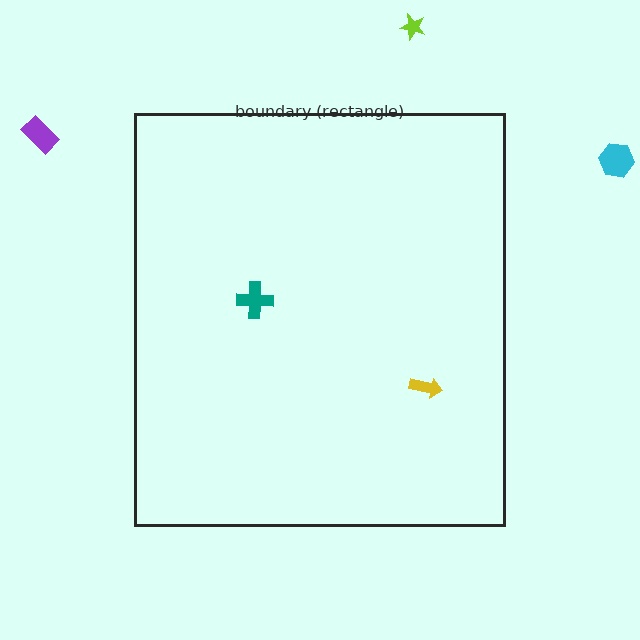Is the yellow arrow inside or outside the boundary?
Inside.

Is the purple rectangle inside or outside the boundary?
Outside.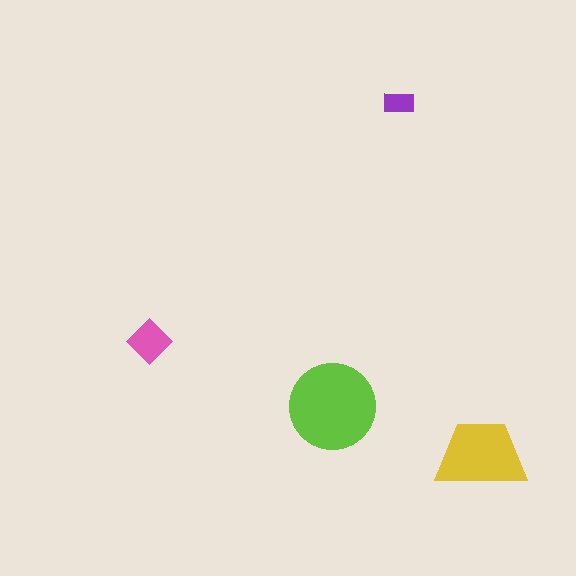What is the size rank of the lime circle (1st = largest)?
1st.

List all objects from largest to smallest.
The lime circle, the yellow trapezoid, the pink diamond, the purple rectangle.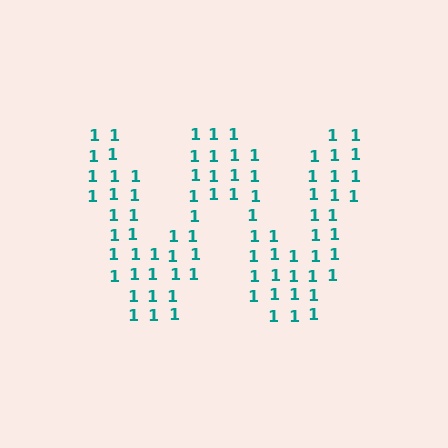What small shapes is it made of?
It is made of small digit 1's.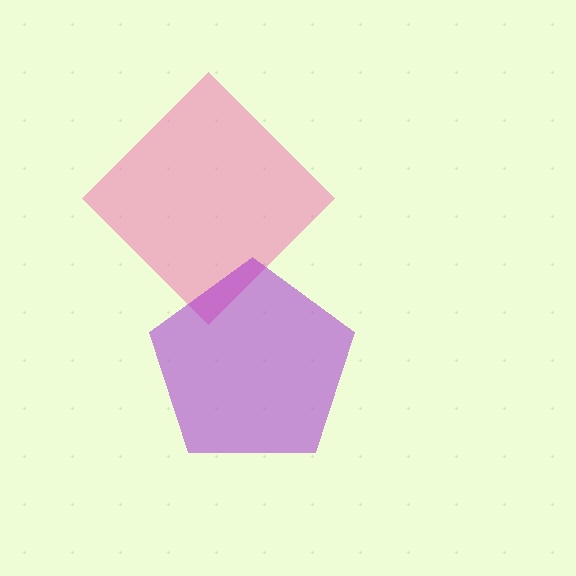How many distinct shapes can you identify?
There are 2 distinct shapes: a pink diamond, a purple pentagon.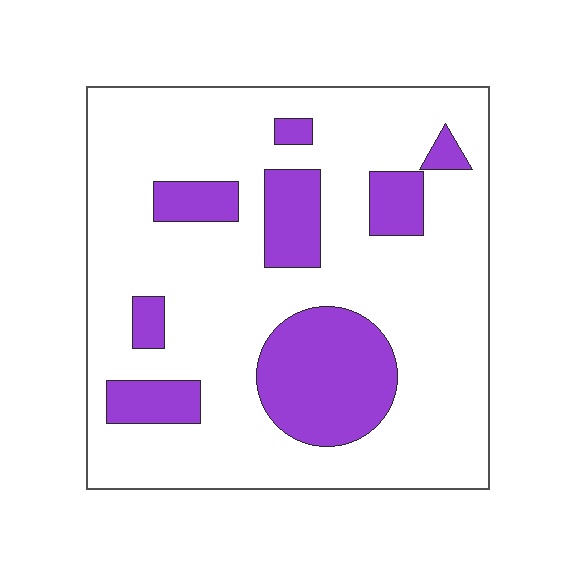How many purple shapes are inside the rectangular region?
8.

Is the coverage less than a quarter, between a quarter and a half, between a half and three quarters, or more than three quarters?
Less than a quarter.